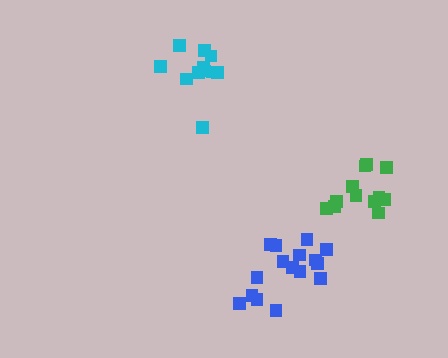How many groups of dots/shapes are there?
There are 3 groups.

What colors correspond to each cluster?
The clusters are colored: blue, cyan, green.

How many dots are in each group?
Group 1: 17 dots, Group 2: 11 dots, Group 3: 12 dots (40 total).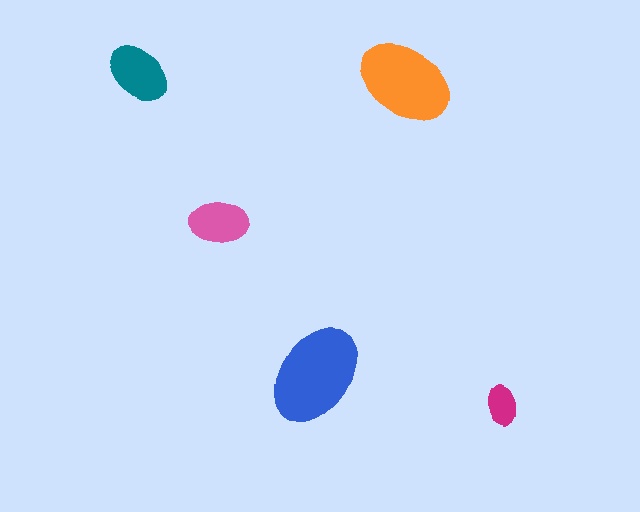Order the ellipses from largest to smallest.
the blue one, the orange one, the teal one, the pink one, the magenta one.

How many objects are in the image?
There are 5 objects in the image.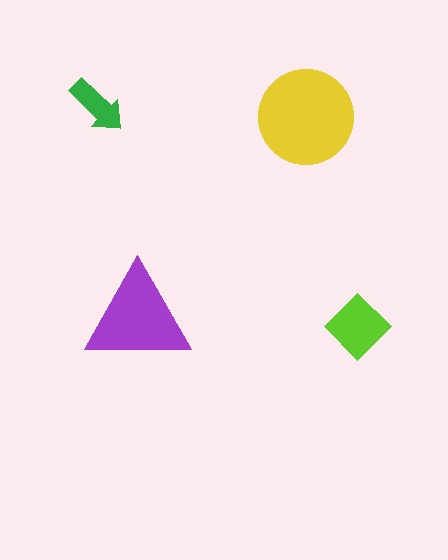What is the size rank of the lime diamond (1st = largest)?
3rd.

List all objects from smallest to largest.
The green arrow, the lime diamond, the purple triangle, the yellow circle.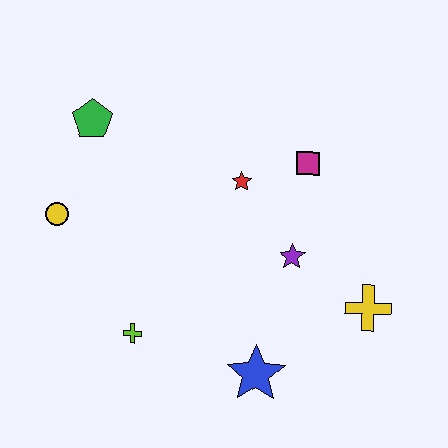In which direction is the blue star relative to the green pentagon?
The blue star is below the green pentagon.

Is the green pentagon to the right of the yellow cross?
No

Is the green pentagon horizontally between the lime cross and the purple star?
No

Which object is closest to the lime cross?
The blue star is closest to the lime cross.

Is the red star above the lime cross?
Yes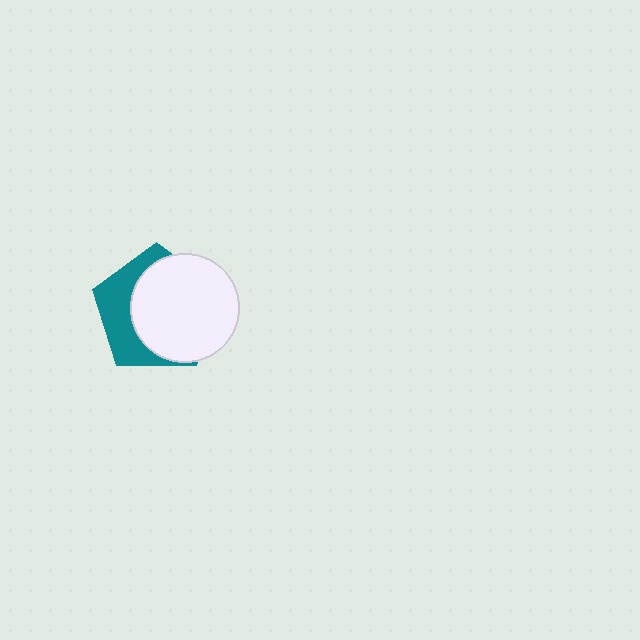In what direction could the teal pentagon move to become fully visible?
The teal pentagon could move left. That would shift it out from behind the white circle entirely.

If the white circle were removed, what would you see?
You would see the complete teal pentagon.